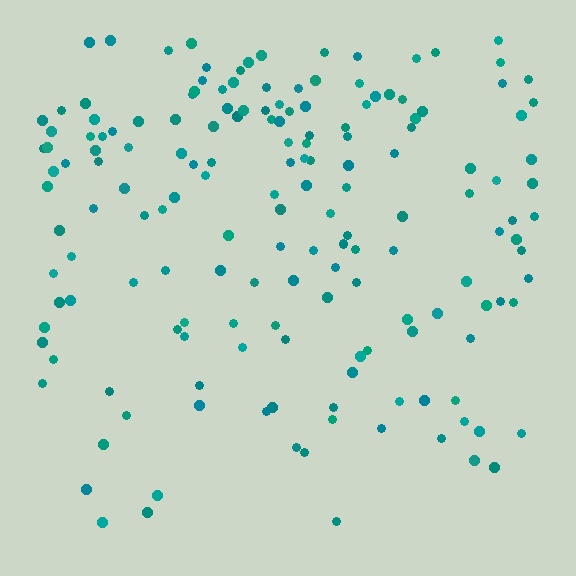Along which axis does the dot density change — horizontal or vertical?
Vertical.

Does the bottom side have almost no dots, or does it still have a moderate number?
Still a moderate number, just noticeably fewer than the top.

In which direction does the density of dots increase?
From bottom to top, with the top side densest.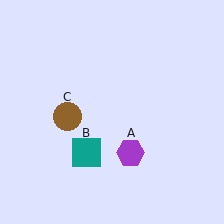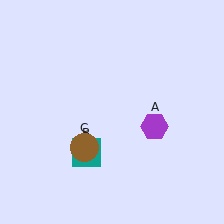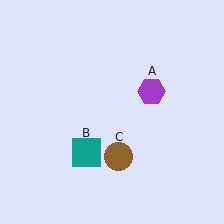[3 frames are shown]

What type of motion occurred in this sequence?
The purple hexagon (object A), brown circle (object C) rotated counterclockwise around the center of the scene.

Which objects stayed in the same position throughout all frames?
Teal square (object B) remained stationary.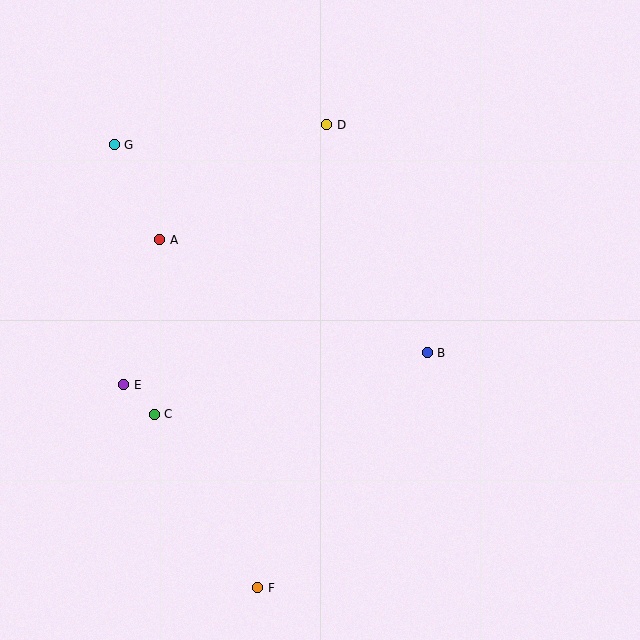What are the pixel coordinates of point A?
Point A is at (160, 240).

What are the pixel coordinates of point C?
Point C is at (154, 414).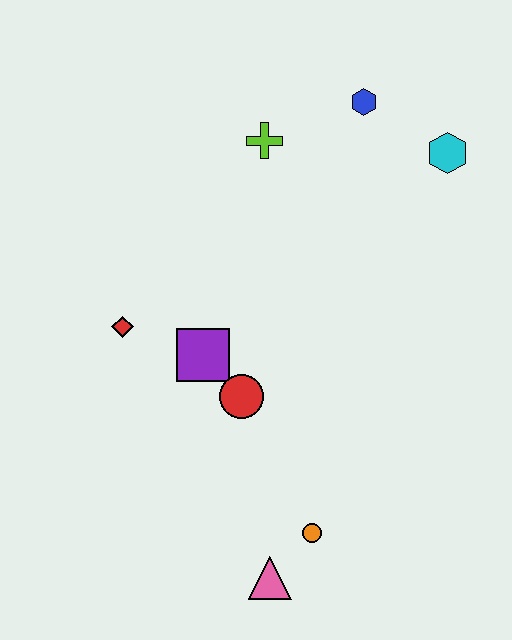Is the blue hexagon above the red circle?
Yes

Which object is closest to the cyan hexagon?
The blue hexagon is closest to the cyan hexagon.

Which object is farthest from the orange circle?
The blue hexagon is farthest from the orange circle.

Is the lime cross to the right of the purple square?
Yes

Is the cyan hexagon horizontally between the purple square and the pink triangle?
No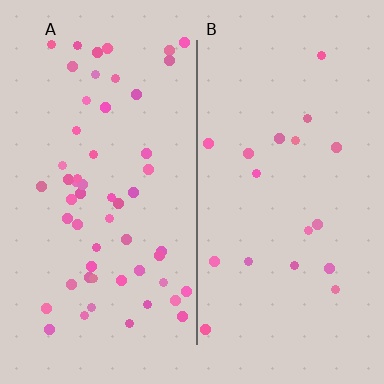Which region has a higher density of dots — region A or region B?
A (the left).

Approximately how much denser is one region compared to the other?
Approximately 3.0× — region A over region B.